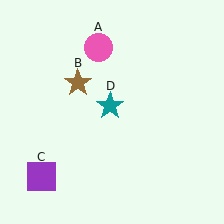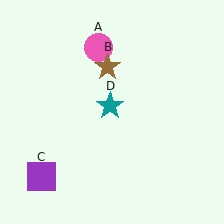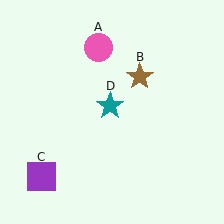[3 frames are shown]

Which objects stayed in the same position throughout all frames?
Pink circle (object A) and purple square (object C) and teal star (object D) remained stationary.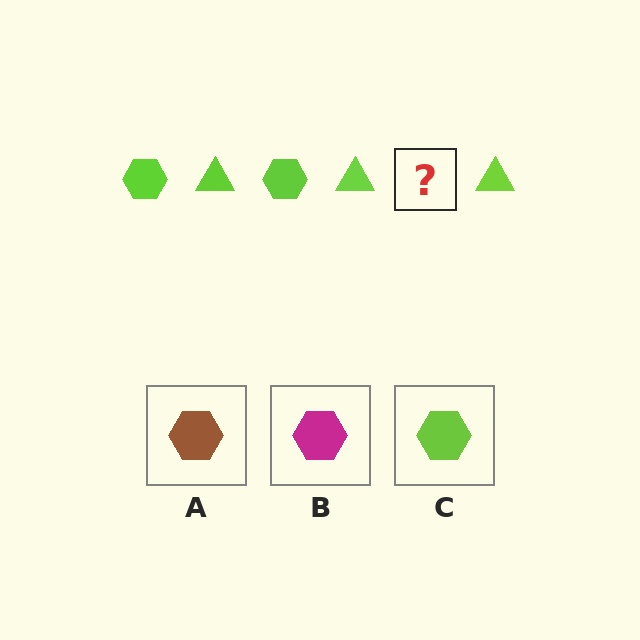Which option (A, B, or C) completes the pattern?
C.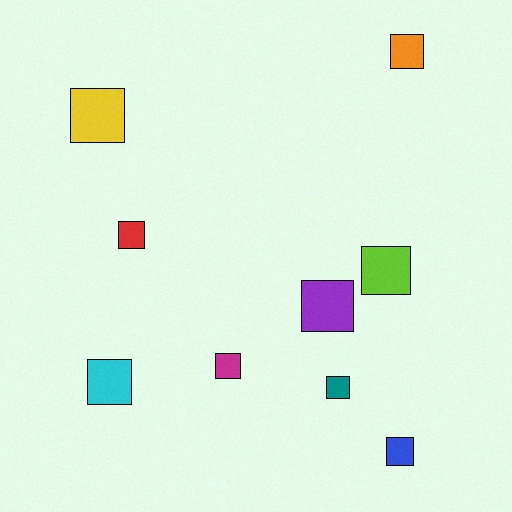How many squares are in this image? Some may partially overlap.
There are 9 squares.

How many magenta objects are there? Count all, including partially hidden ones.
There is 1 magenta object.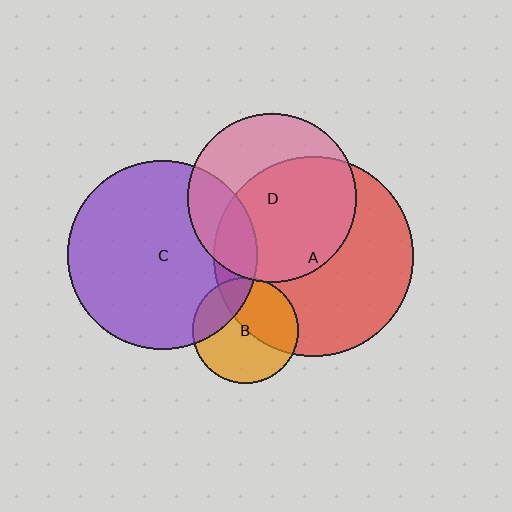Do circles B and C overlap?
Yes.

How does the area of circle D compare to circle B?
Approximately 2.5 times.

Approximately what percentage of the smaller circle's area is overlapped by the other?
Approximately 25%.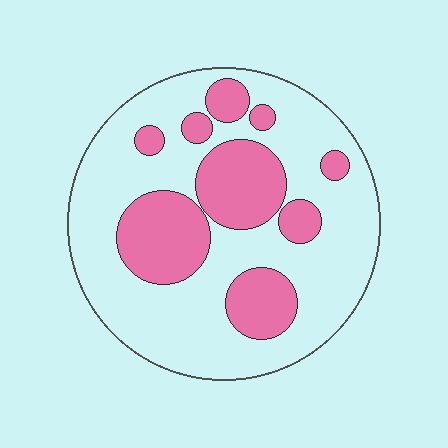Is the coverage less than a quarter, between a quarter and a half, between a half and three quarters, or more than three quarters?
Between a quarter and a half.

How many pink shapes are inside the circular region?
9.